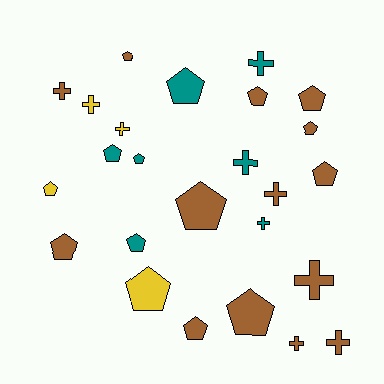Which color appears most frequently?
Brown, with 14 objects.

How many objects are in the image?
There are 25 objects.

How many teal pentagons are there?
There are 4 teal pentagons.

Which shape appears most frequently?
Pentagon, with 15 objects.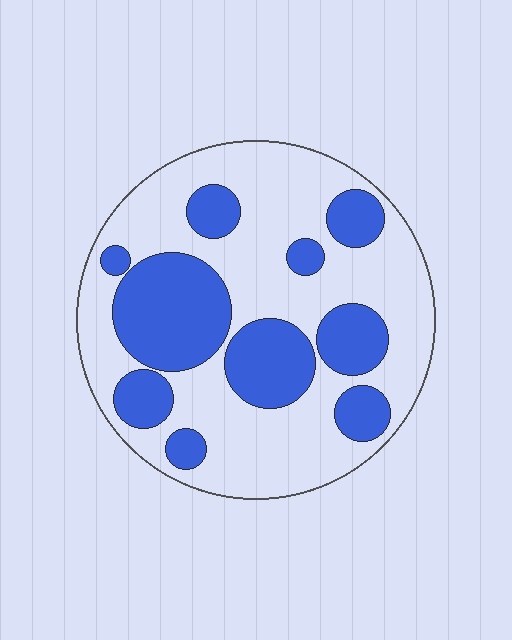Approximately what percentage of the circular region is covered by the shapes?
Approximately 35%.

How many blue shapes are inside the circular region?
10.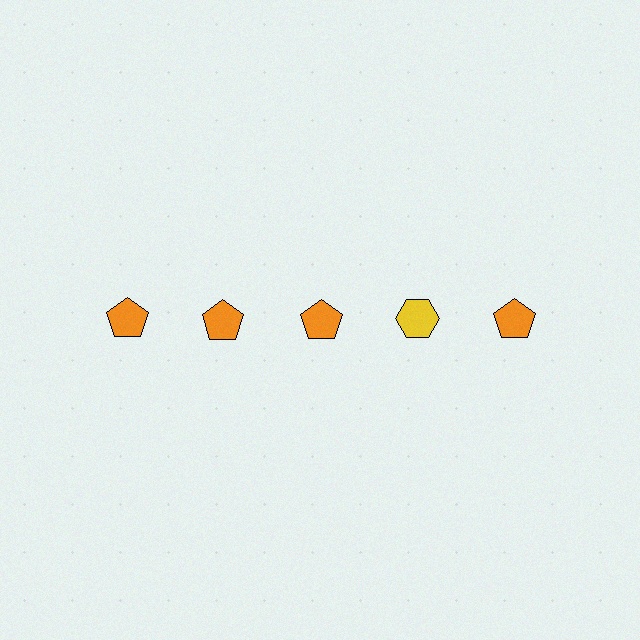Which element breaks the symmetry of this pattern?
The yellow hexagon in the top row, second from right column breaks the symmetry. All other shapes are orange pentagons.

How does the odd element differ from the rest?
It differs in both color (yellow instead of orange) and shape (hexagon instead of pentagon).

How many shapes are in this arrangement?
There are 5 shapes arranged in a grid pattern.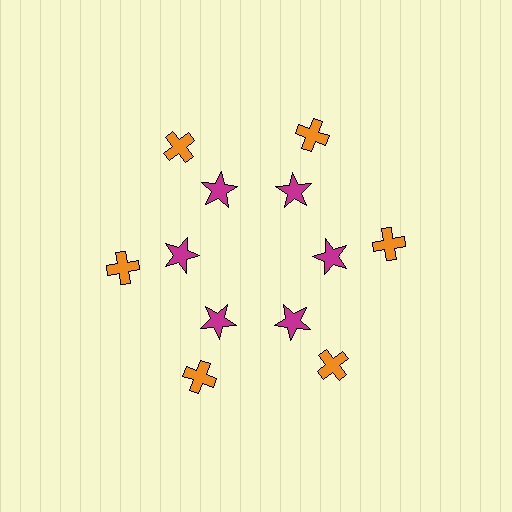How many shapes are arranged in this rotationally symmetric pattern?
There are 12 shapes, arranged in 6 groups of 2.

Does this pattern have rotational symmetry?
Yes, this pattern has 6-fold rotational symmetry. It looks the same after rotating 60 degrees around the center.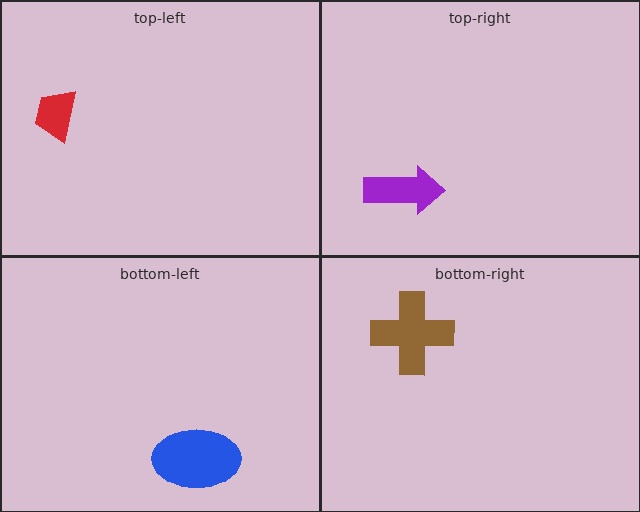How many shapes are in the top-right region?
1.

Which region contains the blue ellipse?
The bottom-left region.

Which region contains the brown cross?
The bottom-right region.